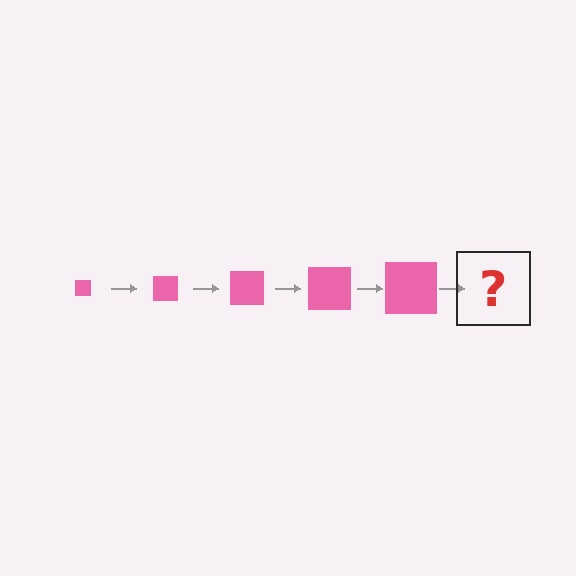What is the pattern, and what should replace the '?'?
The pattern is that the square gets progressively larger each step. The '?' should be a pink square, larger than the previous one.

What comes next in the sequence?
The next element should be a pink square, larger than the previous one.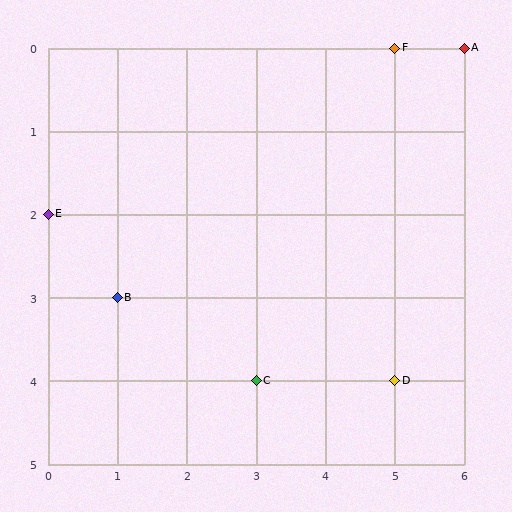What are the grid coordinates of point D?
Point D is at grid coordinates (5, 4).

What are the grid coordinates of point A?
Point A is at grid coordinates (6, 0).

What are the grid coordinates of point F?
Point F is at grid coordinates (5, 0).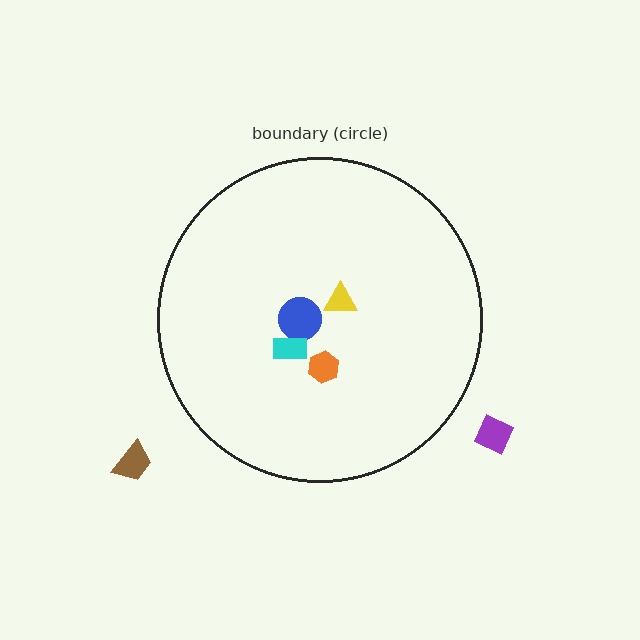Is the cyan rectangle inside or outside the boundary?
Inside.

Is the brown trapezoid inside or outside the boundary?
Outside.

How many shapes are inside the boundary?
4 inside, 2 outside.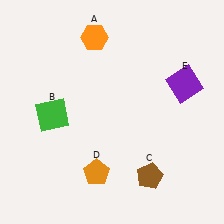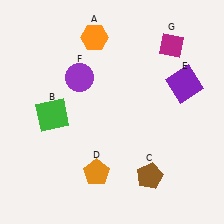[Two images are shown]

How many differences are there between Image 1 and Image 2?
There are 2 differences between the two images.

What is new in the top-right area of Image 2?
A magenta diamond (G) was added in the top-right area of Image 2.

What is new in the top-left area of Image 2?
A purple circle (F) was added in the top-left area of Image 2.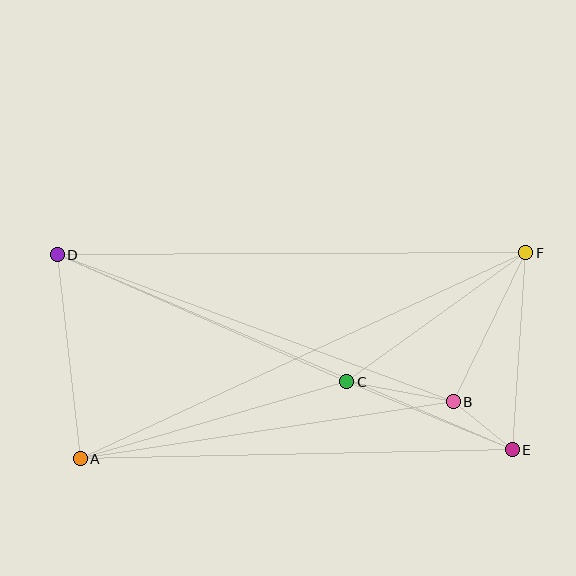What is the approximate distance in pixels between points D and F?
The distance between D and F is approximately 469 pixels.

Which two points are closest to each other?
Points B and E are closest to each other.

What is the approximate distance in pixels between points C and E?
The distance between C and E is approximately 179 pixels.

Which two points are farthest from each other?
Points D and E are farthest from each other.